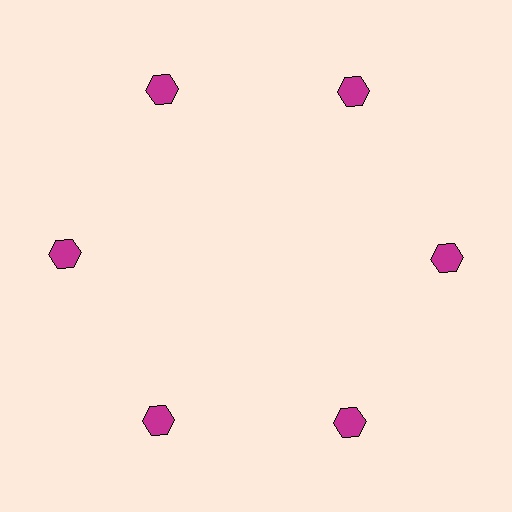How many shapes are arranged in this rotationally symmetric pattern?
There are 6 shapes, arranged in 6 groups of 1.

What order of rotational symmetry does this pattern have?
This pattern has 6-fold rotational symmetry.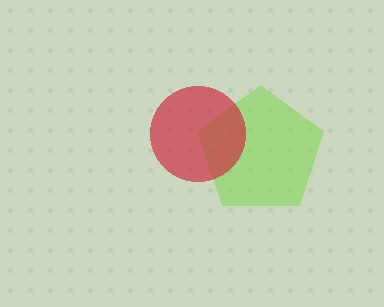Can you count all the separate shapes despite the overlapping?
Yes, there are 2 separate shapes.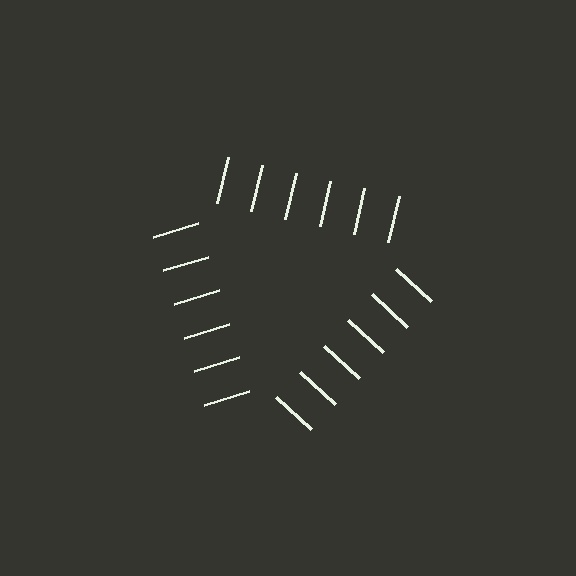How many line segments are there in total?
18 — 6 along each of the 3 edges.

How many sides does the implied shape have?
3 sides — the line-ends trace a triangle.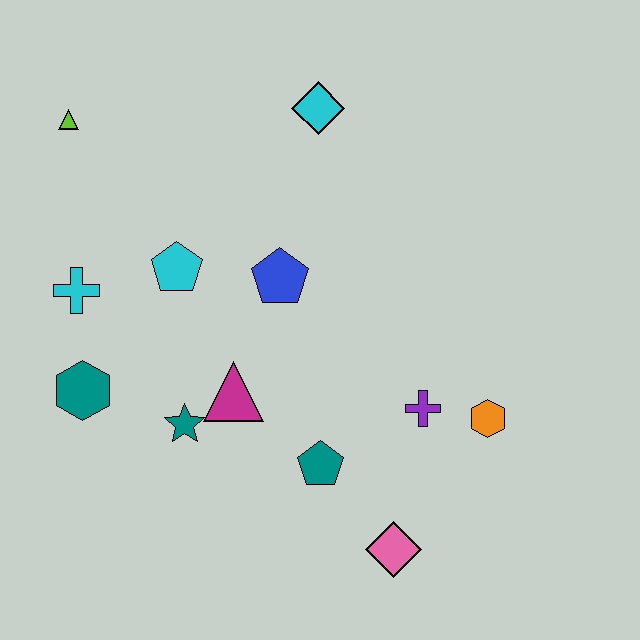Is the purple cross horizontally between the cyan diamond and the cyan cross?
No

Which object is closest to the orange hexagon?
The purple cross is closest to the orange hexagon.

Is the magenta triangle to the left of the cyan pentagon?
No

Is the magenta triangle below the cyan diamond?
Yes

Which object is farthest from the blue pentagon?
The pink diamond is farthest from the blue pentagon.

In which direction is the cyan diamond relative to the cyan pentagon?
The cyan diamond is above the cyan pentagon.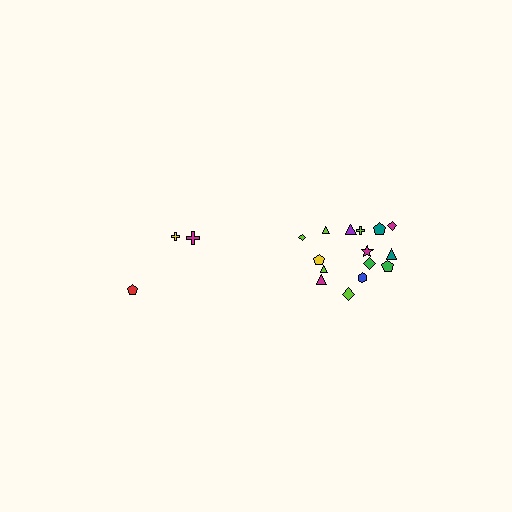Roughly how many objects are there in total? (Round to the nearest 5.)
Roughly 20 objects in total.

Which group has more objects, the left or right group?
The right group.